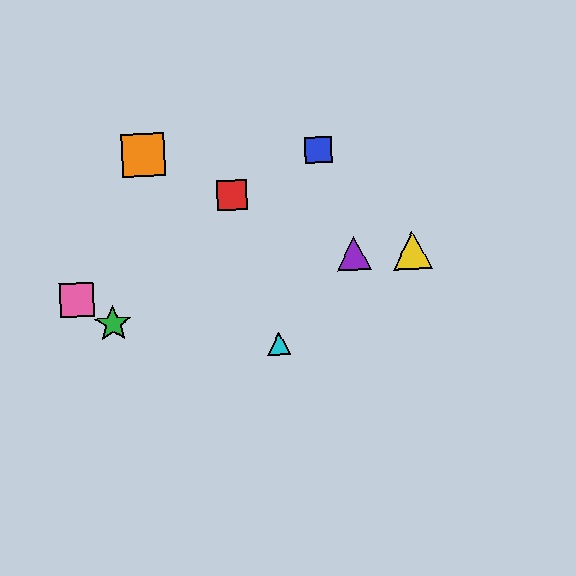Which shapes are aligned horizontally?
The yellow triangle, the purple triangle are aligned horizontally.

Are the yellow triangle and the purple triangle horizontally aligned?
Yes, both are at y≈250.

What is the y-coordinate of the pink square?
The pink square is at y≈300.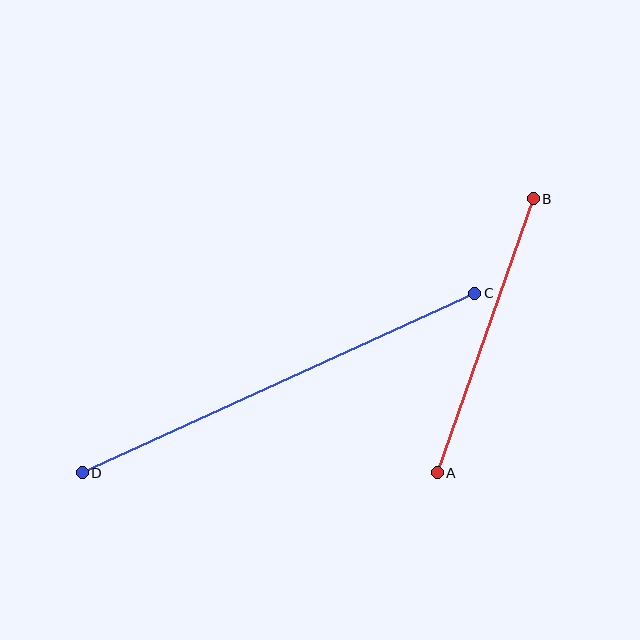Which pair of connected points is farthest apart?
Points C and D are farthest apart.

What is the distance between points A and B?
The distance is approximately 290 pixels.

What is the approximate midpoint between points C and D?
The midpoint is at approximately (278, 383) pixels.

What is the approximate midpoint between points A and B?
The midpoint is at approximately (485, 336) pixels.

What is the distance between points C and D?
The distance is approximately 432 pixels.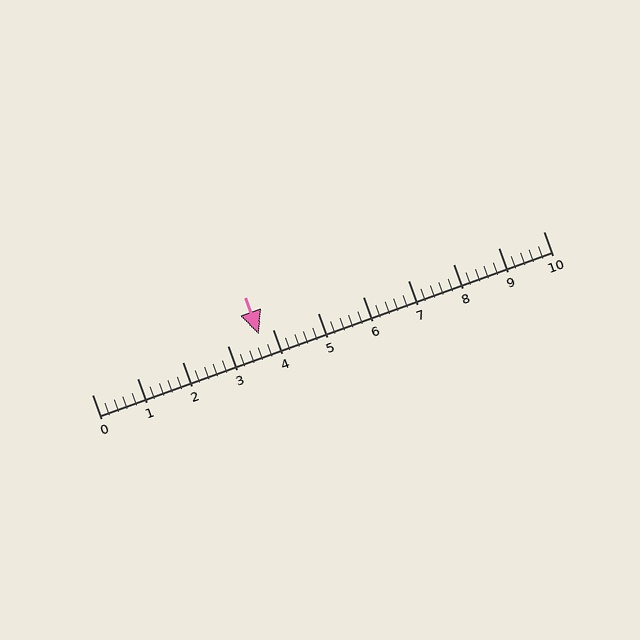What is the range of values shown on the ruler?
The ruler shows values from 0 to 10.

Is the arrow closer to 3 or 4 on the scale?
The arrow is closer to 4.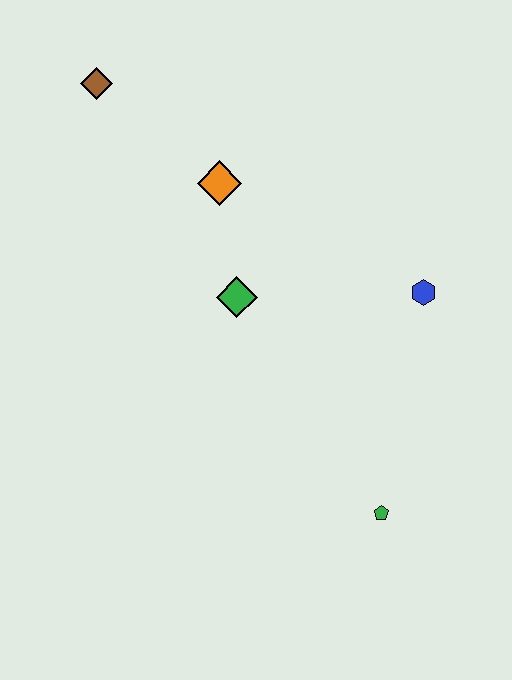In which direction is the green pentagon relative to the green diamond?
The green pentagon is below the green diamond.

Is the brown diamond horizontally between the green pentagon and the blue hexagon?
No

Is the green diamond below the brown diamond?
Yes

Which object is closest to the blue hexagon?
The green diamond is closest to the blue hexagon.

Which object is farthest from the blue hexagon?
The brown diamond is farthest from the blue hexagon.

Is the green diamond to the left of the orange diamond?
No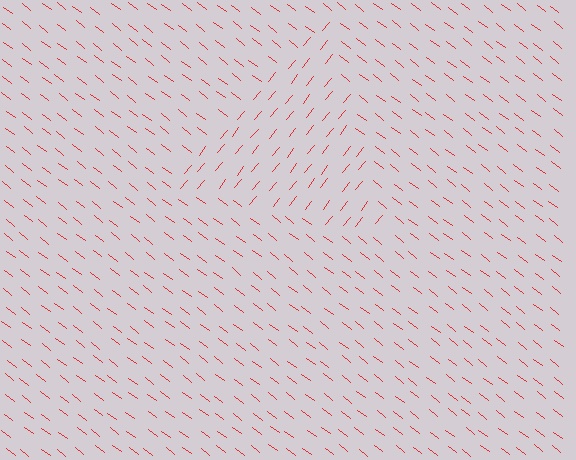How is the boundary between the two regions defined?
The boundary is defined purely by a change in line orientation (approximately 88 degrees difference). All lines are the same color and thickness.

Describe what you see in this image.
The image is filled with small red line segments. A triangle region in the image has lines oriented differently from the surrounding lines, creating a visible texture boundary.